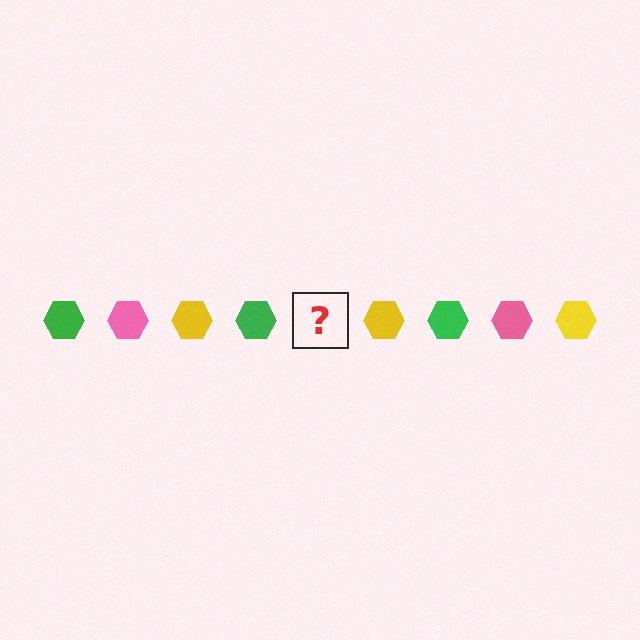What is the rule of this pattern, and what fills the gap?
The rule is that the pattern cycles through green, pink, yellow hexagons. The gap should be filled with a pink hexagon.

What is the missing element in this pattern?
The missing element is a pink hexagon.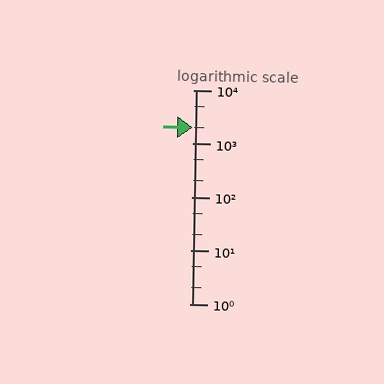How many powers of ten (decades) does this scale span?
The scale spans 4 decades, from 1 to 10000.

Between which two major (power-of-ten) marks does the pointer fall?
The pointer is between 1000 and 10000.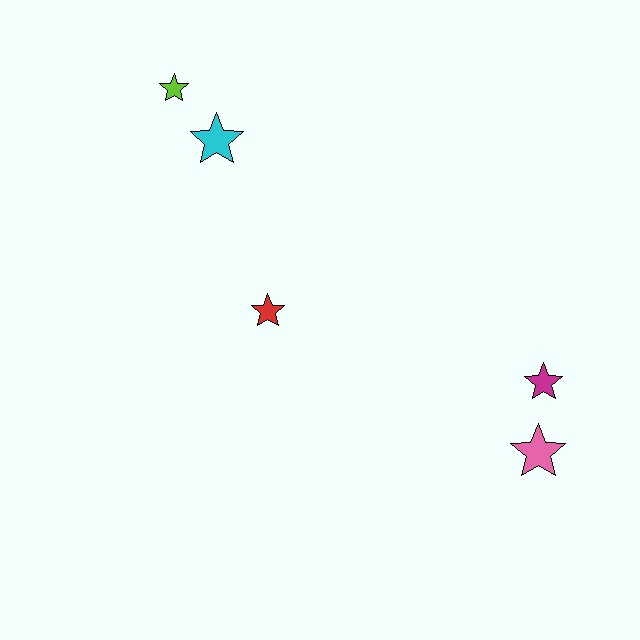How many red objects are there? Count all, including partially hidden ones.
There is 1 red object.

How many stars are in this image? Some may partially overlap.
There are 5 stars.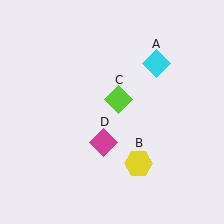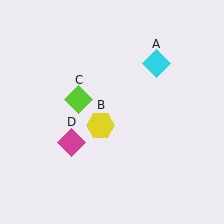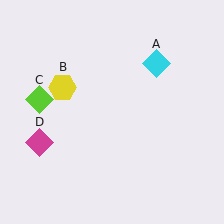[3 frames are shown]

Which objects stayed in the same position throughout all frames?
Cyan diamond (object A) remained stationary.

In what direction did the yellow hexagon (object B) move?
The yellow hexagon (object B) moved up and to the left.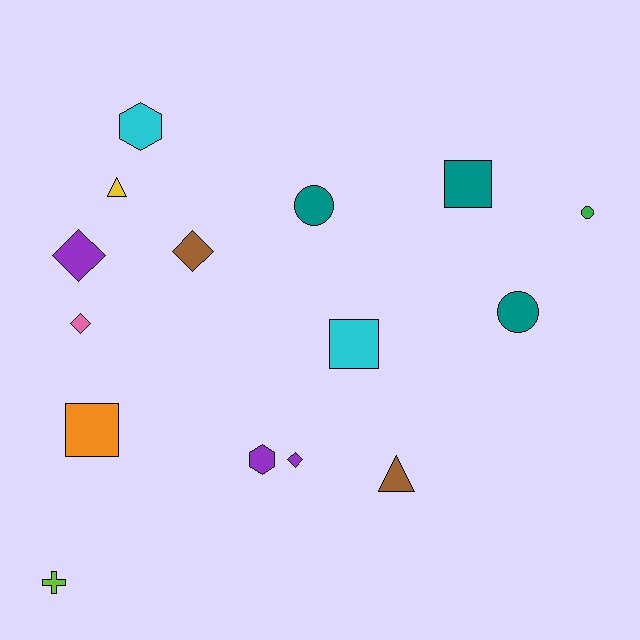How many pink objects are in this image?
There is 1 pink object.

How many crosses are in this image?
There is 1 cross.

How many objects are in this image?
There are 15 objects.